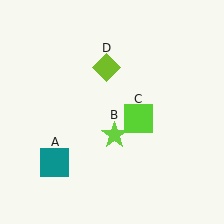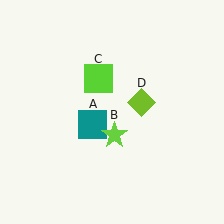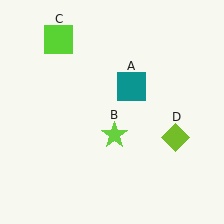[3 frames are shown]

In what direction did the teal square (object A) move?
The teal square (object A) moved up and to the right.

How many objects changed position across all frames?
3 objects changed position: teal square (object A), lime square (object C), lime diamond (object D).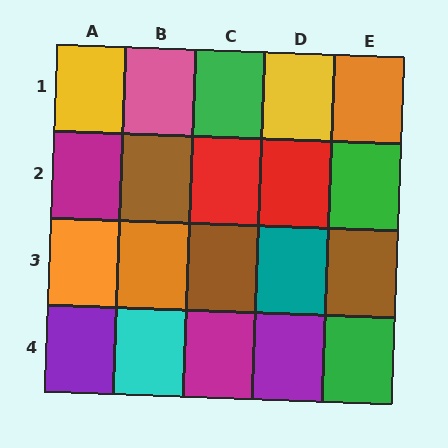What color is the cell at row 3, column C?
Brown.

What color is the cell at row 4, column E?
Green.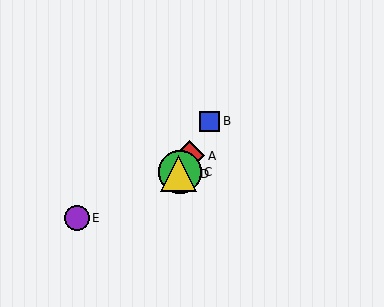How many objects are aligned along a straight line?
4 objects (A, B, C, D) are aligned along a straight line.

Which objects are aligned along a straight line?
Objects A, B, C, D are aligned along a straight line.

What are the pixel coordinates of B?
Object B is at (210, 121).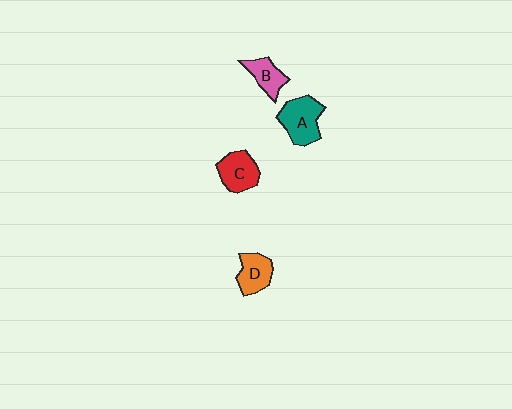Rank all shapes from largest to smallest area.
From largest to smallest: A (teal), C (red), D (orange), B (pink).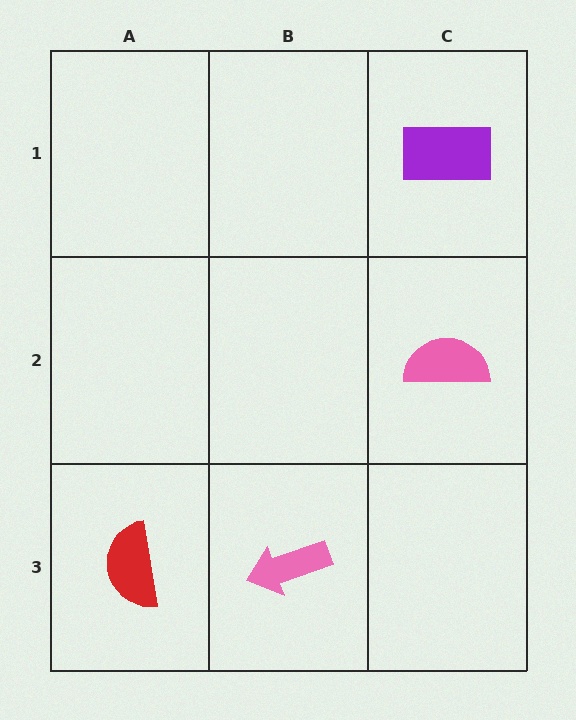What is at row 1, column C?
A purple rectangle.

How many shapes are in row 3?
2 shapes.